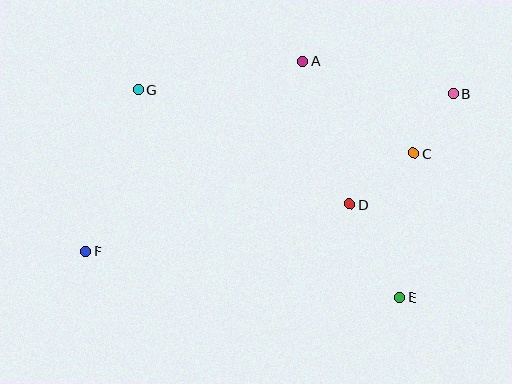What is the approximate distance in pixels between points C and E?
The distance between C and E is approximately 145 pixels.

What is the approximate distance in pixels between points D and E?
The distance between D and E is approximately 107 pixels.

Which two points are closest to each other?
Points B and C are closest to each other.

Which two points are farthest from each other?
Points B and F are farthest from each other.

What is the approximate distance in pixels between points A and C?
The distance between A and C is approximately 144 pixels.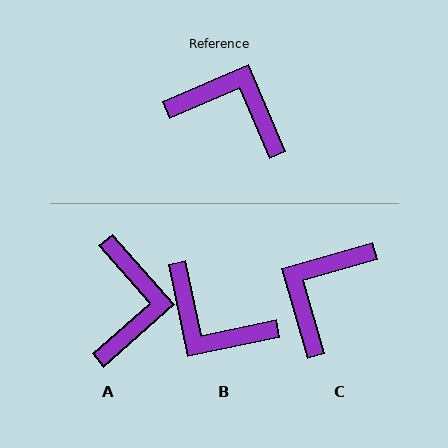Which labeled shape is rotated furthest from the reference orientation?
B, about 169 degrees away.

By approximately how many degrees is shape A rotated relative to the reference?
Approximately 72 degrees clockwise.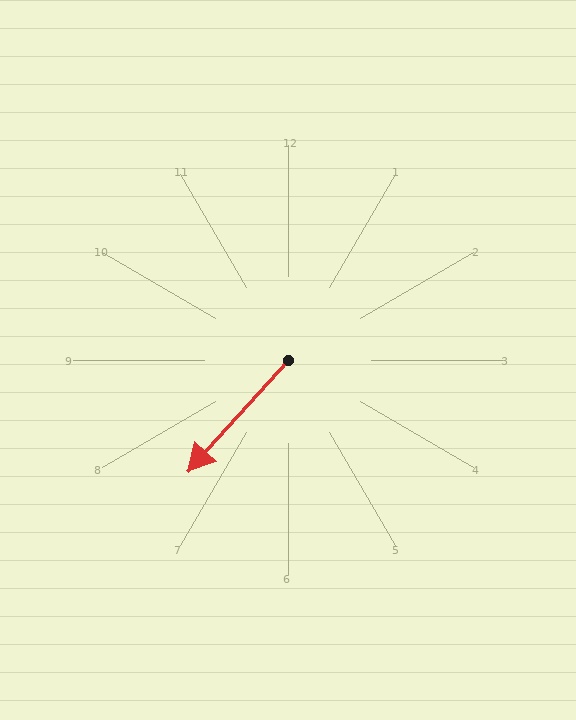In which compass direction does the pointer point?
Southwest.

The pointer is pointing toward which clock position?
Roughly 7 o'clock.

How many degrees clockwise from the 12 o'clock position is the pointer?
Approximately 222 degrees.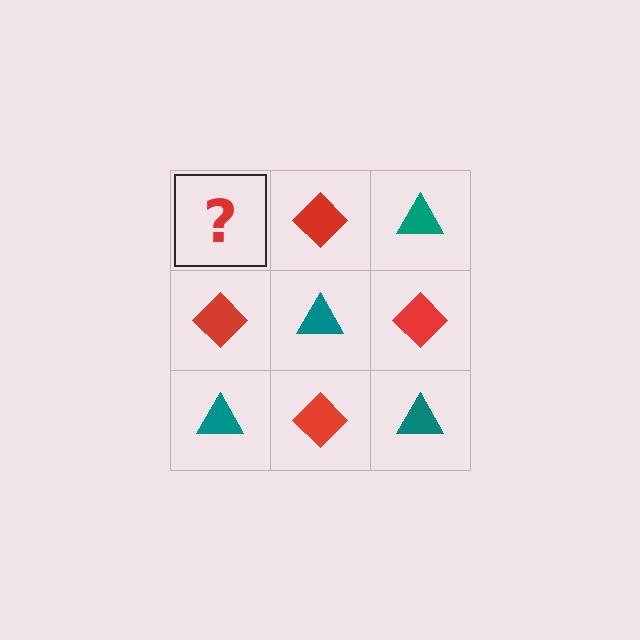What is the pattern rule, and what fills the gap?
The rule is that it alternates teal triangle and red diamond in a checkerboard pattern. The gap should be filled with a teal triangle.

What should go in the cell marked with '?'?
The missing cell should contain a teal triangle.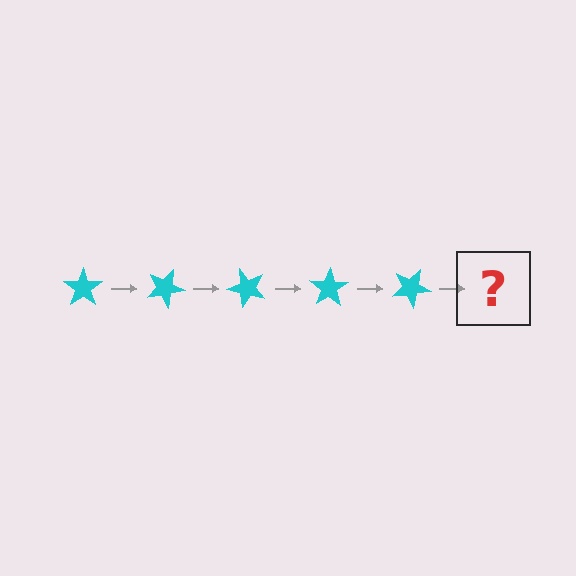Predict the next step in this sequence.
The next step is a cyan star rotated 125 degrees.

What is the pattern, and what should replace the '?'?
The pattern is that the star rotates 25 degrees each step. The '?' should be a cyan star rotated 125 degrees.